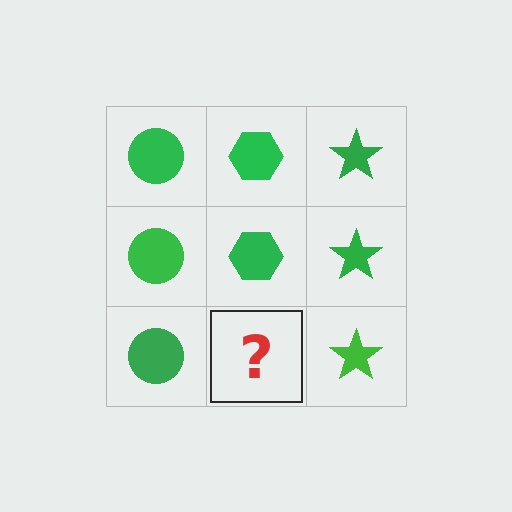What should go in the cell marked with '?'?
The missing cell should contain a green hexagon.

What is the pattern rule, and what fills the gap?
The rule is that each column has a consistent shape. The gap should be filled with a green hexagon.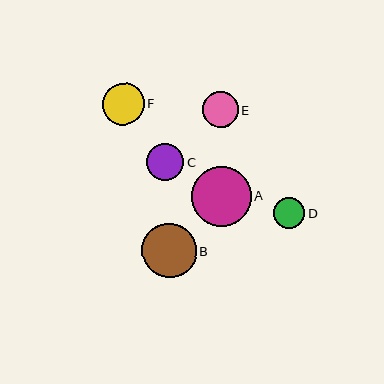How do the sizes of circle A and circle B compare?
Circle A and circle B are approximately the same size.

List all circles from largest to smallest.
From largest to smallest: A, B, F, C, E, D.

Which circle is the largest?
Circle A is the largest with a size of approximately 59 pixels.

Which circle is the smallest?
Circle D is the smallest with a size of approximately 32 pixels.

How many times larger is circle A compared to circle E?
Circle A is approximately 1.7 times the size of circle E.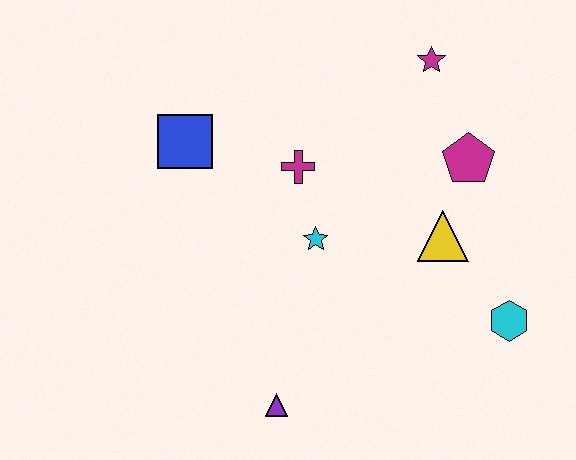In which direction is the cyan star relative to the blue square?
The cyan star is to the right of the blue square.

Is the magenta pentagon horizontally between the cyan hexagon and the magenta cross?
Yes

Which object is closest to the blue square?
The magenta cross is closest to the blue square.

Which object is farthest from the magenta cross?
The cyan hexagon is farthest from the magenta cross.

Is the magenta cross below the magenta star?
Yes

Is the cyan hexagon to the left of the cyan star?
No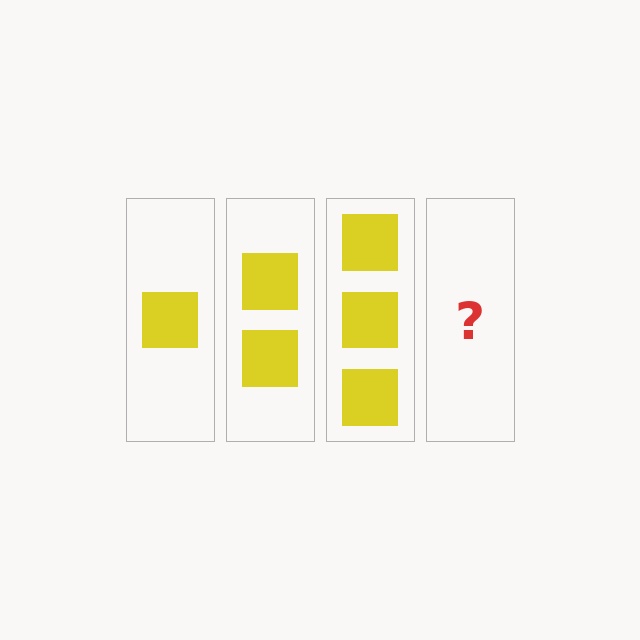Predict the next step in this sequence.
The next step is 4 squares.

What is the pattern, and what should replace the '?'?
The pattern is that each step adds one more square. The '?' should be 4 squares.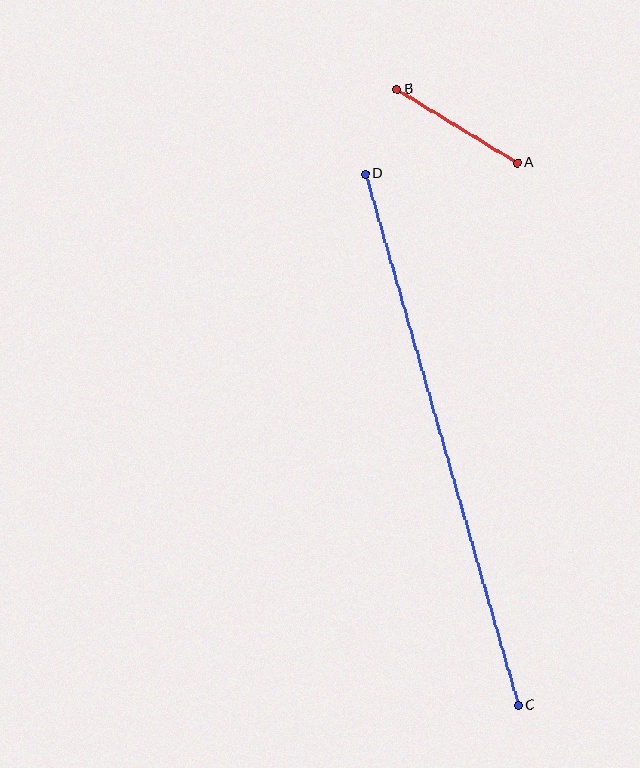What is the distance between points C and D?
The distance is approximately 553 pixels.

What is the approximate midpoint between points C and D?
The midpoint is at approximately (442, 439) pixels.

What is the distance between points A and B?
The distance is approximately 141 pixels.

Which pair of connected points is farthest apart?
Points C and D are farthest apart.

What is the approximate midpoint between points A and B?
The midpoint is at approximately (457, 126) pixels.